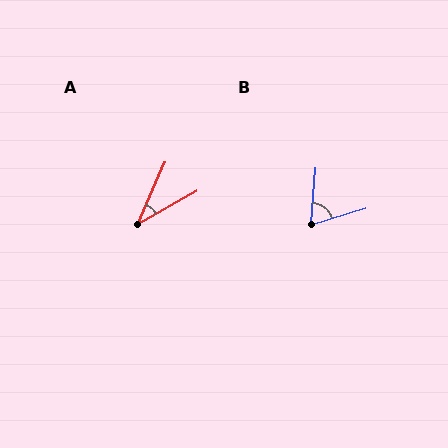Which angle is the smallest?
A, at approximately 37 degrees.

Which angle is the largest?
B, at approximately 68 degrees.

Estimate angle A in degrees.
Approximately 37 degrees.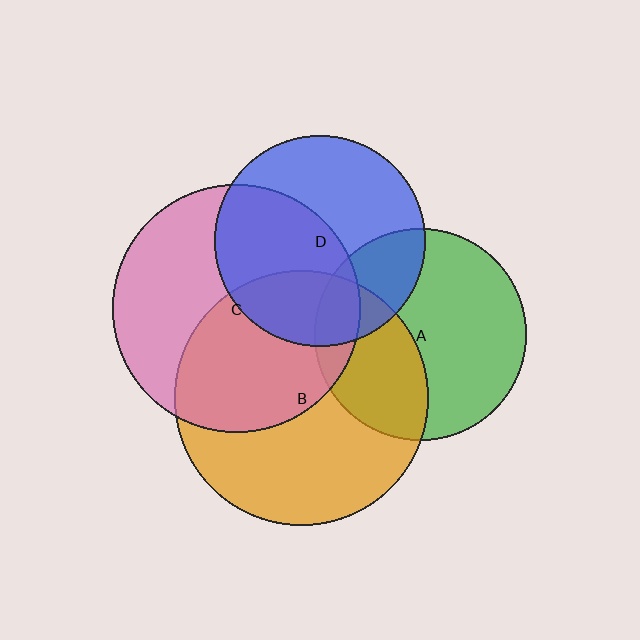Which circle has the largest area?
Circle B (orange).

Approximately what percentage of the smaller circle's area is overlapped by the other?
Approximately 35%.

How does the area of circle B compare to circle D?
Approximately 1.5 times.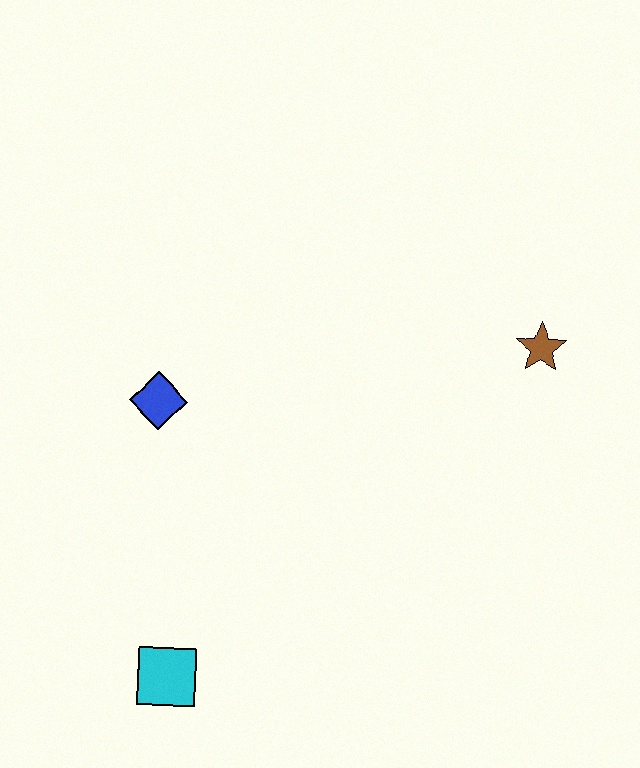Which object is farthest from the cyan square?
The brown star is farthest from the cyan square.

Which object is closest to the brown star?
The blue diamond is closest to the brown star.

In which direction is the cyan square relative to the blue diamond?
The cyan square is below the blue diamond.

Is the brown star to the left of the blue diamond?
No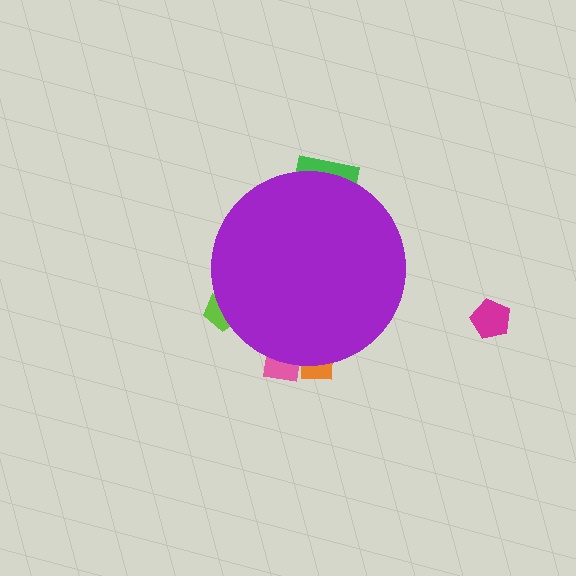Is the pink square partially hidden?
Yes, the pink square is partially hidden behind the purple circle.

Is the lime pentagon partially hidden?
Yes, the lime pentagon is partially hidden behind the purple circle.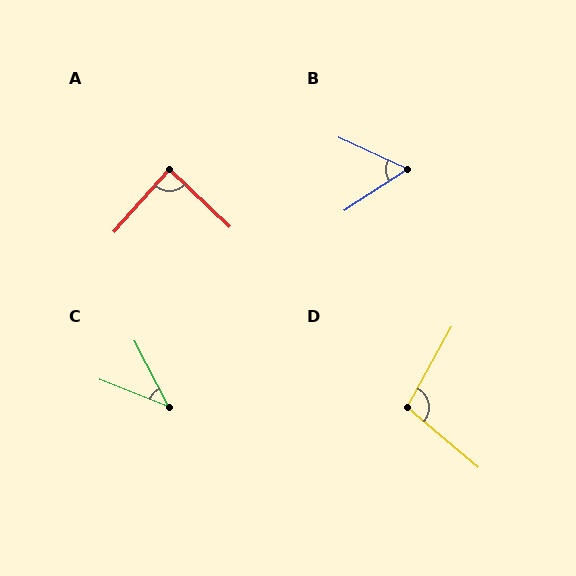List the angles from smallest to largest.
C (40°), B (58°), A (88°), D (102°).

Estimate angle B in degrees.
Approximately 58 degrees.